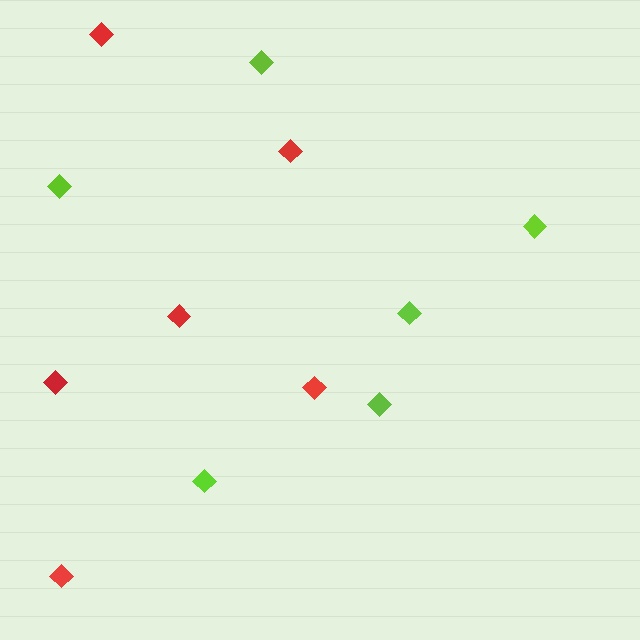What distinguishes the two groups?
There are 2 groups: one group of lime diamonds (6) and one group of red diamonds (6).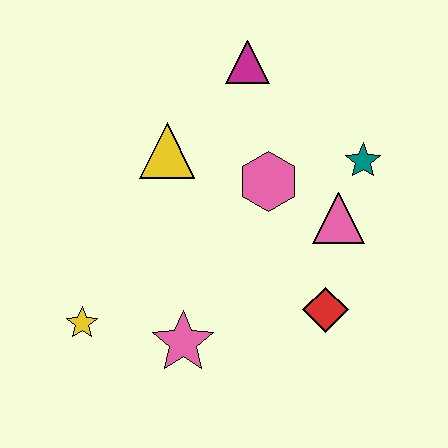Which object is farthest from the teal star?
The yellow star is farthest from the teal star.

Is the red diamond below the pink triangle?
Yes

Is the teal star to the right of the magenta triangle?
Yes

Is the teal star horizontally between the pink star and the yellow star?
No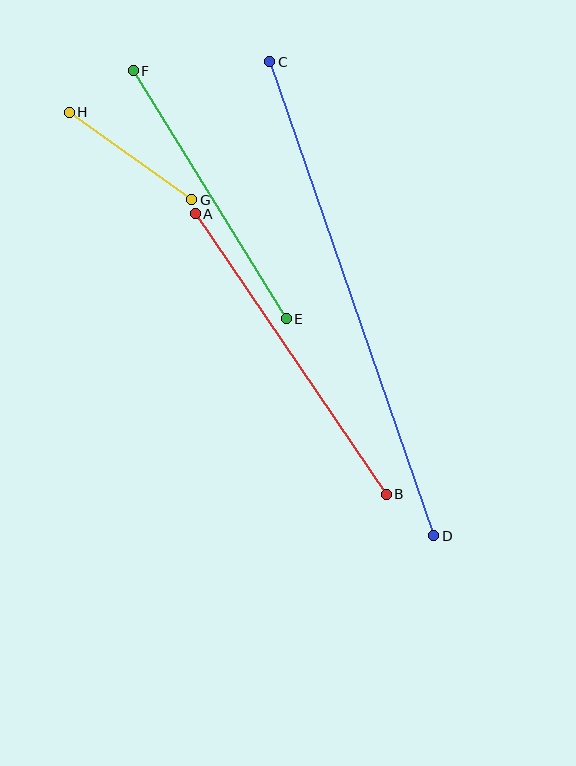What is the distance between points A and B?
The distance is approximately 339 pixels.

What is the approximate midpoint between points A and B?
The midpoint is at approximately (291, 354) pixels.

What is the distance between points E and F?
The distance is approximately 291 pixels.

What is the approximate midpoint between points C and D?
The midpoint is at approximately (352, 299) pixels.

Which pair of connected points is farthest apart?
Points C and D are farthest apart.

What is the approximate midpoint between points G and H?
The midpoint is at approximately (130, 156) pixels.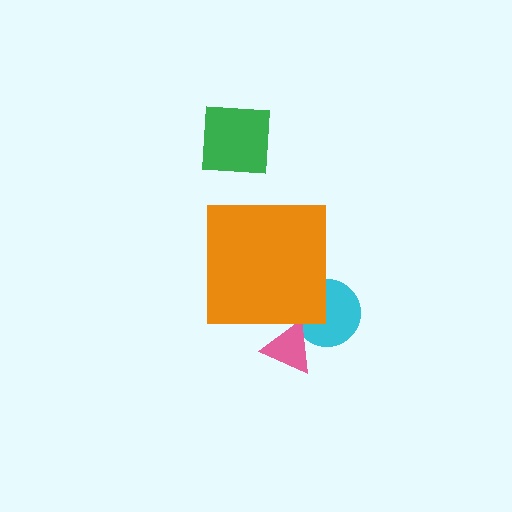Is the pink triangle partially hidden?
Yes, the pink triangle is partially hidden behind the orange square.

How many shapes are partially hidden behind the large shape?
2 shapes are partially hidden.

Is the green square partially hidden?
No, the green square is fully visible.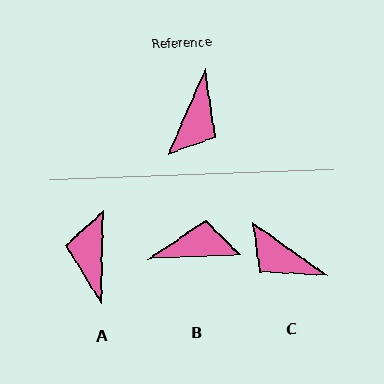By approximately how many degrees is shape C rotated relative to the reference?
Approximately 102 degrees clockwise.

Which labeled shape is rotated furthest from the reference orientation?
A, about 157 degrees away.